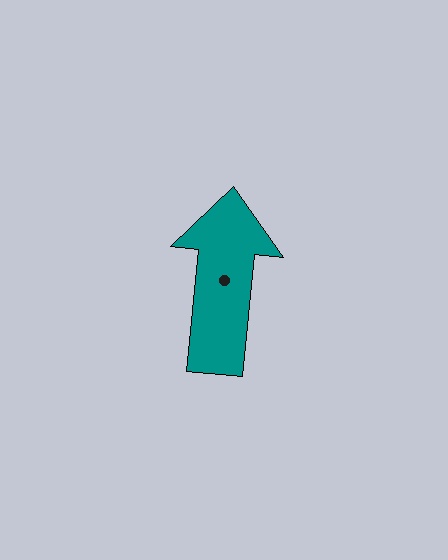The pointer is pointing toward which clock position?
Roughly 12 o'clock.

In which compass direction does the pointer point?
North.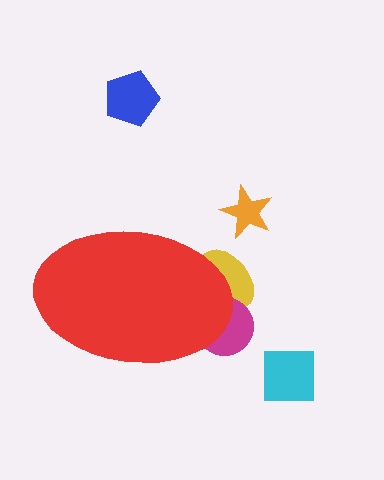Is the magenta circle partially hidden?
Yes, the magenta circle is partially hidden behind the red ellipse.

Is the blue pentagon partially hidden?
No, the blue pentagon is fully visible.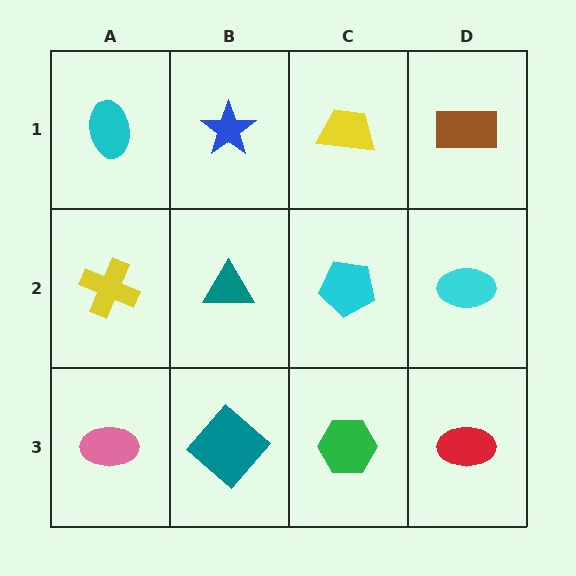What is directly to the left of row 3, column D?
A green hexagon.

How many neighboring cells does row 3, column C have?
3.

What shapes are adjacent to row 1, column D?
A cyan ellipse (row 2, column D), a yellow trapezoid (row 1, column C).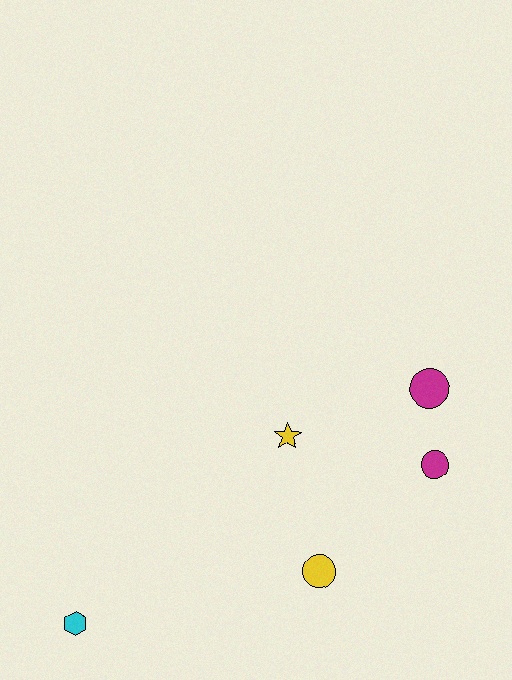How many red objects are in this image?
There are no red objects.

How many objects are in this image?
There are 5 objects.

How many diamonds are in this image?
There are no diamonds.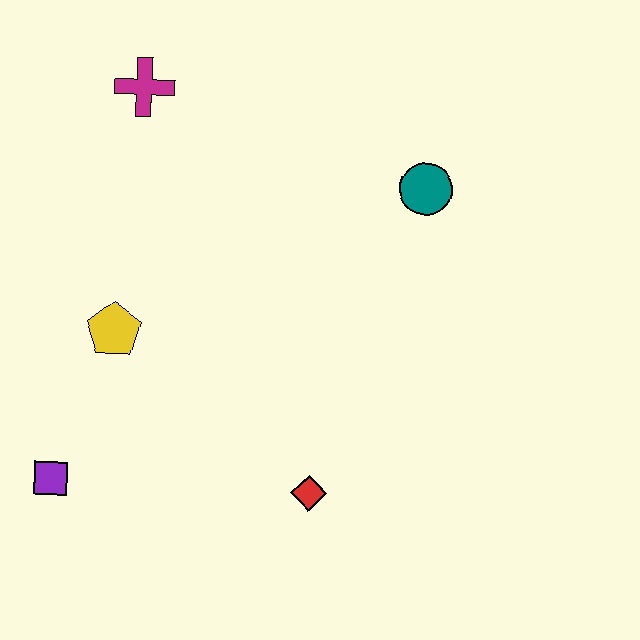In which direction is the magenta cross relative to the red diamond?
The magenta cross is above the red diamond.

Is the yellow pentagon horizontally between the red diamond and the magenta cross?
No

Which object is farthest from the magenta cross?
The red diamond is farthest from the magenta cross.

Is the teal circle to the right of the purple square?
Yes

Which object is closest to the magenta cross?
The yellow pentagon is closest to the magenta cross.